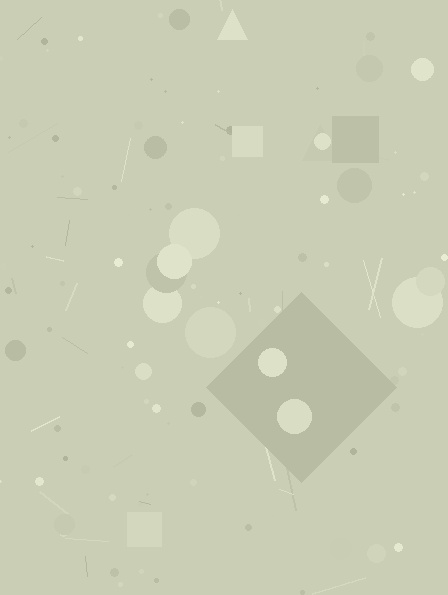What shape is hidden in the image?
A diamond is hidden in the image.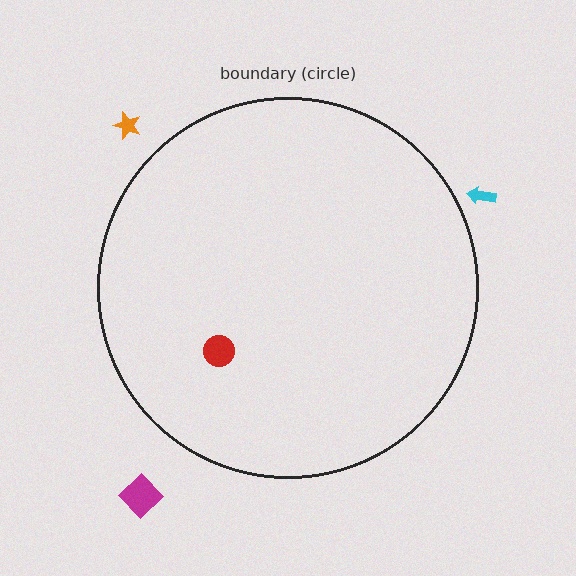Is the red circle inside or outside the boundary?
Inside.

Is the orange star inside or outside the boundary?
Outside.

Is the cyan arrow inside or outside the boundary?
Outside.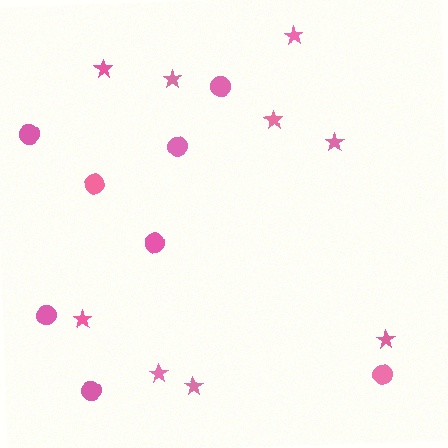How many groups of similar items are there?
There are 2 groups: one group of stars (9) and one group of circles (8).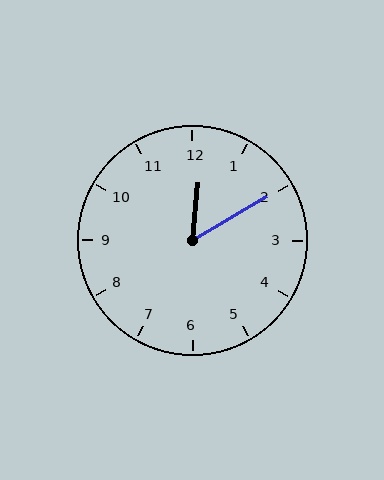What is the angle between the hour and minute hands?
Approximately 55 degrees.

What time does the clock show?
12:10.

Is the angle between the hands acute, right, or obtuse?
It is acute.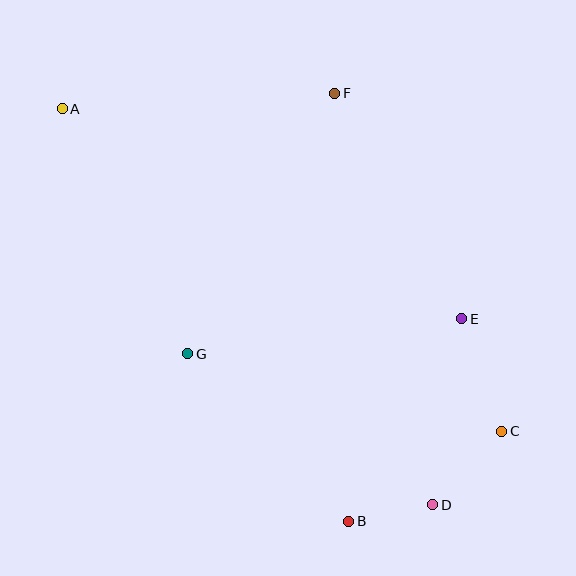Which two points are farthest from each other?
Points A and C are farthest from each other.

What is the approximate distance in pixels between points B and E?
The distance between B and E is approximately 232 pixels.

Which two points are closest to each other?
Points B and D are closest to each other.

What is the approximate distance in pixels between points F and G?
The distance between F and G is approximately 299 pixels.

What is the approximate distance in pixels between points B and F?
The distance between B and F is approximately 428 pixels.